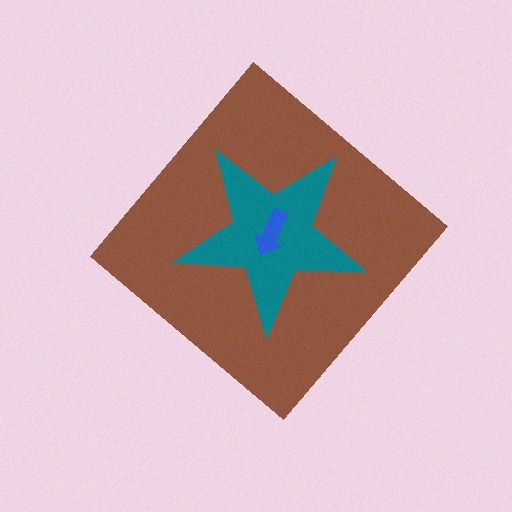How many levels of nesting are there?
3.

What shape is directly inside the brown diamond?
The teal star.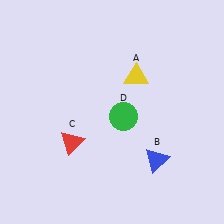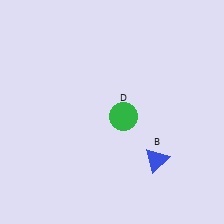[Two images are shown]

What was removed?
The red triangle (C), the yellow triangle (A) were removed in Image 2.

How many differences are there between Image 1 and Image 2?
There are 2 differences between the two images.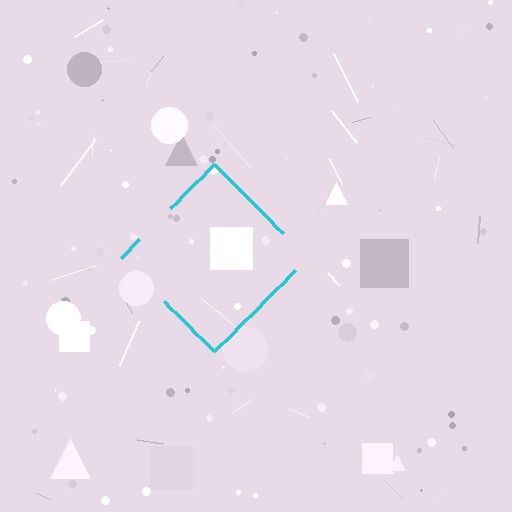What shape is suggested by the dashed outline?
The dashed outline suggests a diamond.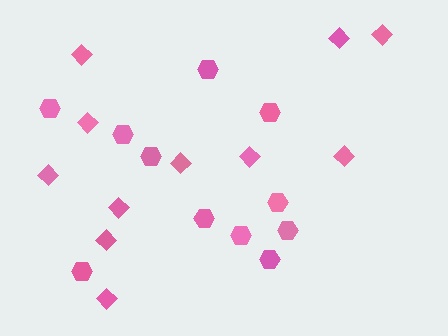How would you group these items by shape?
There are 2 groups: one group of diamonds (11) and one group of hexagons (11).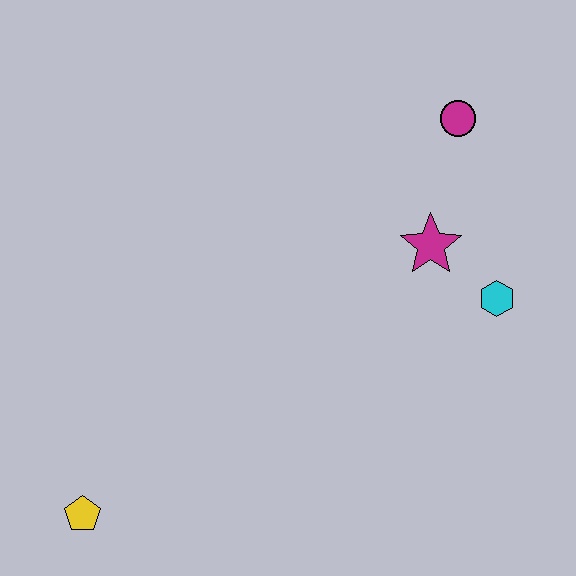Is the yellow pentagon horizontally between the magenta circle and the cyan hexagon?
No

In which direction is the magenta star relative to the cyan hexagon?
The magenta star is to the left of the cyan hexagon.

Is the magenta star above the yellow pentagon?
Yes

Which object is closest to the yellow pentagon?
The magenta star is closest to the yellow pentagon.